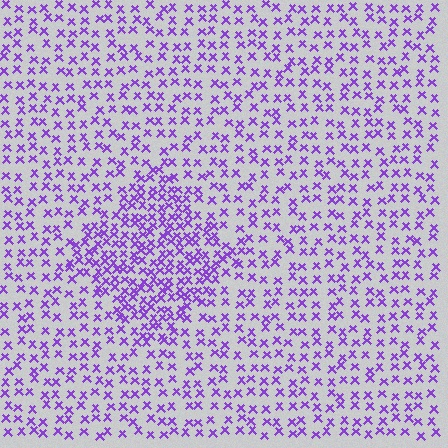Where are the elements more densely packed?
The elements are more densely packed inside the diamond boundary.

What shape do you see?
I see a diamond.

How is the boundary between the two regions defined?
The boundary is defined by a change in element density (approximately 2.0x ratio). All elements are the same color, size, and shape.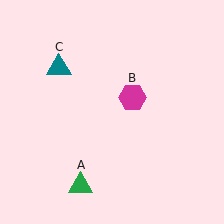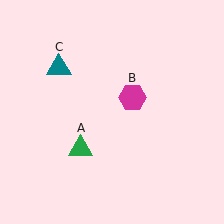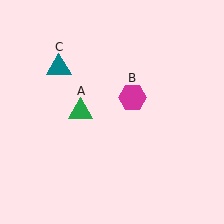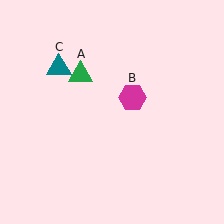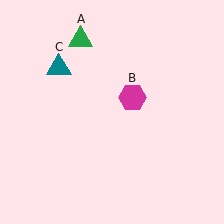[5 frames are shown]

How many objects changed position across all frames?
1 object changed position: green triangle (object A).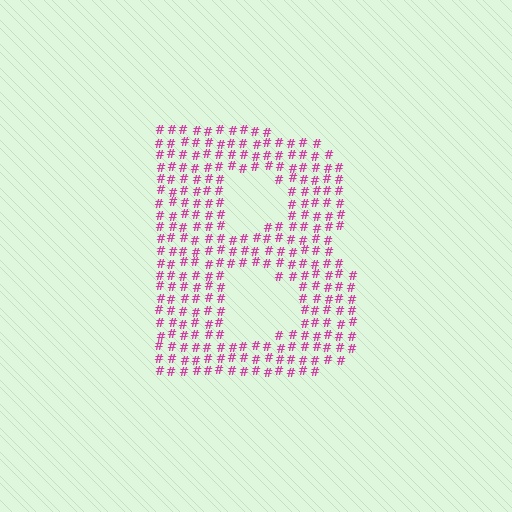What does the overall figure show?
The overall figure shows the letter B.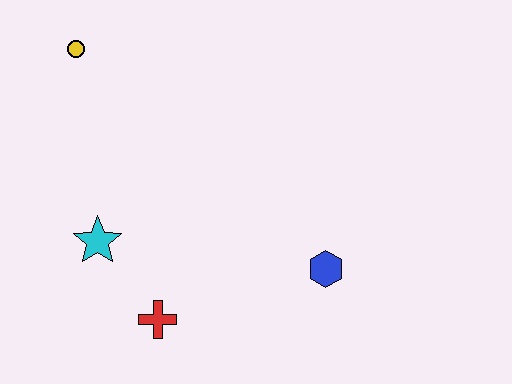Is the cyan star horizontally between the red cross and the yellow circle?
Yes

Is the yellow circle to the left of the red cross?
Yes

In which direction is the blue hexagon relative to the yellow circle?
The blue hexagon is to the right of the yellow circle.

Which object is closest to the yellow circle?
The cyan star is closest to the yellow circle.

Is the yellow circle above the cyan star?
Yes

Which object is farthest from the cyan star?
The blue hexagon is farthest from the cyan star.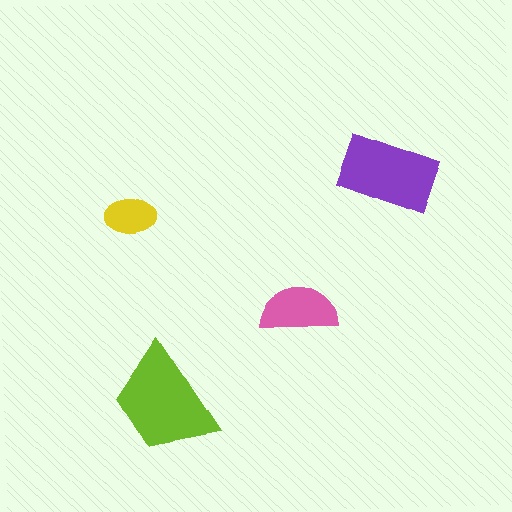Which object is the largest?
The lime trapezoid.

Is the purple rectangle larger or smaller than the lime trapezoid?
Smaller.